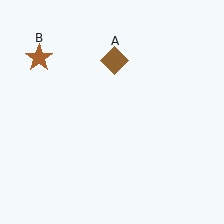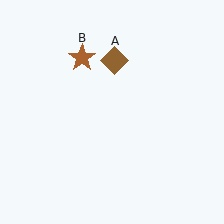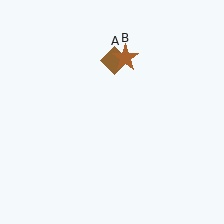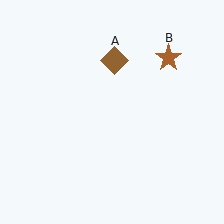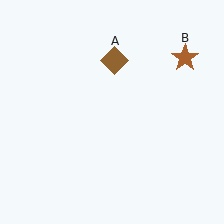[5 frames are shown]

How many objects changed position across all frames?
1 object changed position: brown star (object B).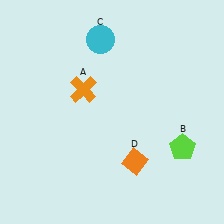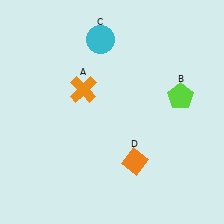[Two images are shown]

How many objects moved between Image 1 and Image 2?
1 object moved between the two images.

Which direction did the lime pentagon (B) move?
The lime pentagon (B) moved up.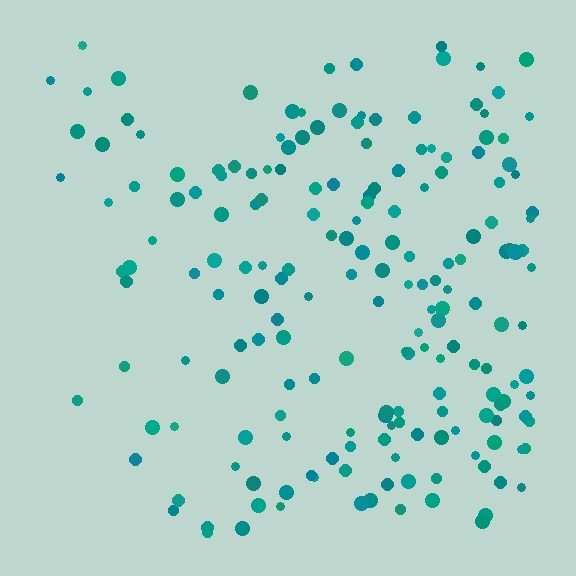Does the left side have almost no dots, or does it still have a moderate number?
Still a moderate number, just noticeably fewer than the right.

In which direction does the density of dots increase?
From left to right, with the right side densest.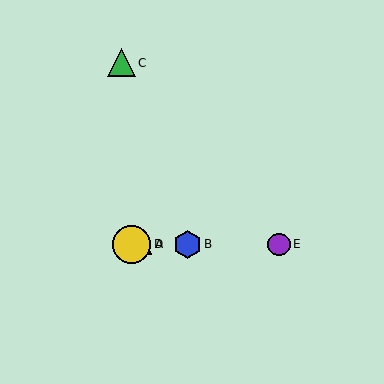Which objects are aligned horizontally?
Objects A, B, D, E are aligned horizontally.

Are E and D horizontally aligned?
Yes, both are at y≈244.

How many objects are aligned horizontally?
4 objects (A, B, D, E) are aligned horizontally.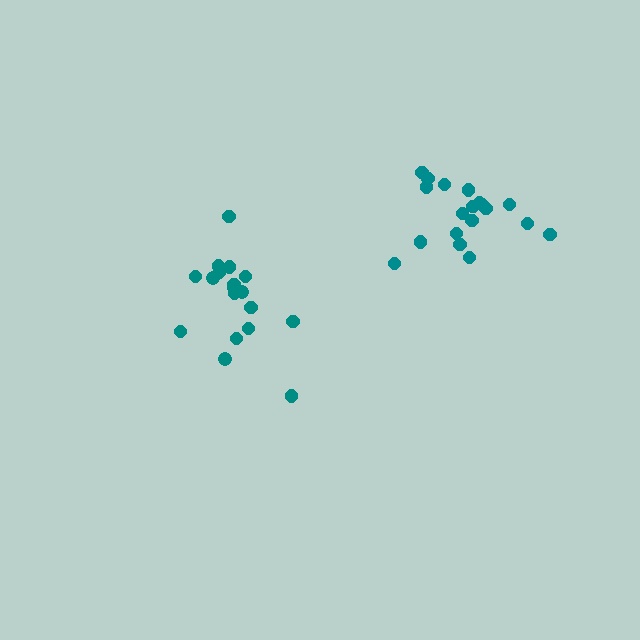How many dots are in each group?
Group 1: 18 dots, Group 2: 20 dots (38 total).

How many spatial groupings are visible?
There are 2 spatial groupings.